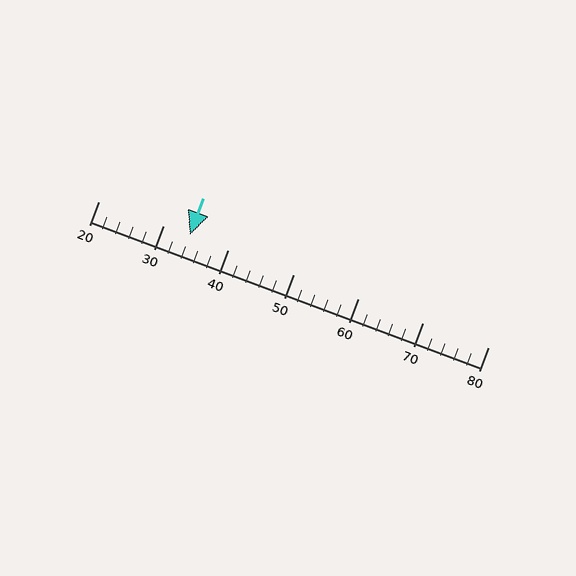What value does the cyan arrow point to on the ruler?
The cyan arrow points to approximately 34.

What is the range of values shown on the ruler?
The ruler shows values from 20 to 80.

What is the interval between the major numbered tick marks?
The major tick marks are spaced 10 units apart.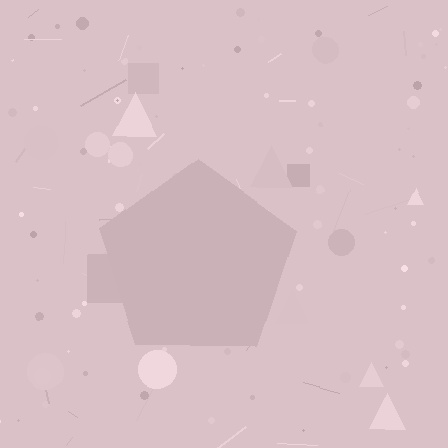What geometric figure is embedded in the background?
A pentagon is embedded in the background.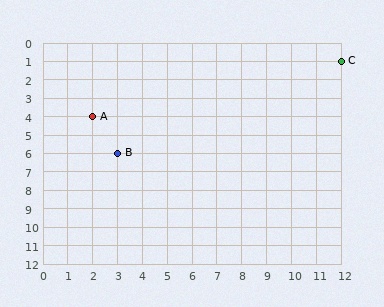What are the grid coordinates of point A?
Point A is at grid coordinates (2, 4).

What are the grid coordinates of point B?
Point B is at grid coordinates (3, 6).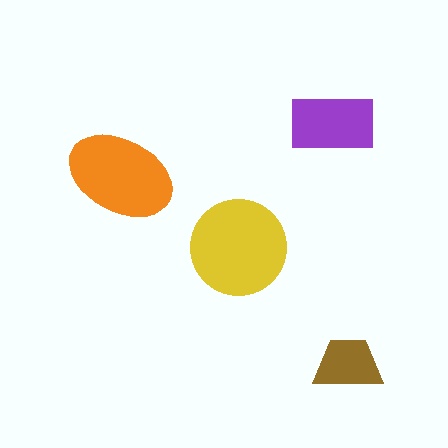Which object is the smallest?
The brown trapezoid.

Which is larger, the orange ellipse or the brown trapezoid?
The orange ellipse.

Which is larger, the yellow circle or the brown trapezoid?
The yellow circle.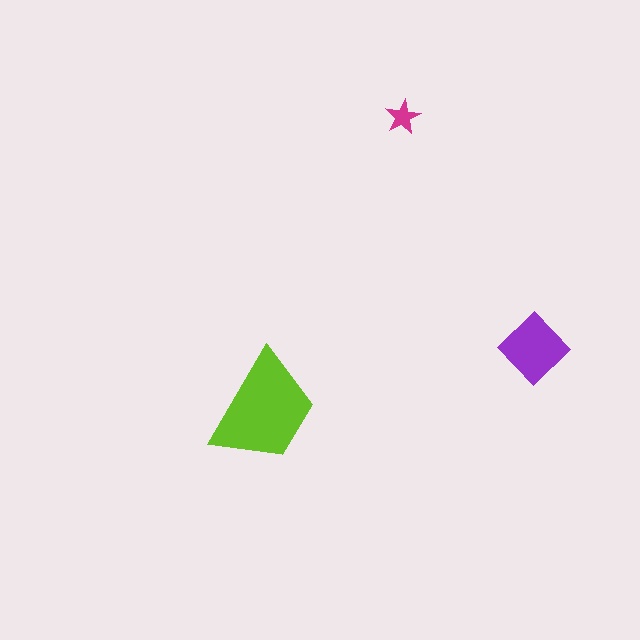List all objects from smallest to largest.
The magenta star, the purple diamond, the lime trapezoid.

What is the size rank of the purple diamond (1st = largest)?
2nd.